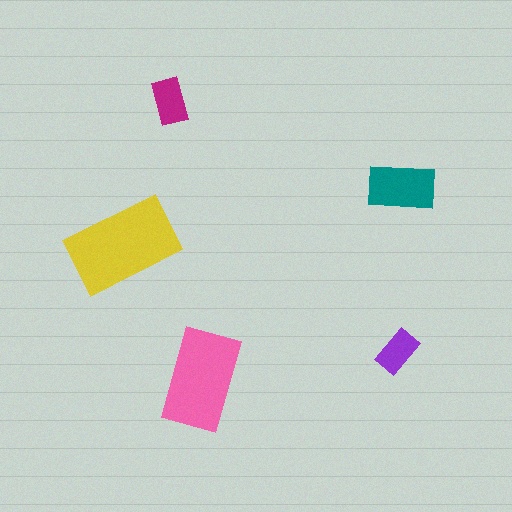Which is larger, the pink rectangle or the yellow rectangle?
The yellow one.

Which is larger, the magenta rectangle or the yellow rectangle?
The yellow one.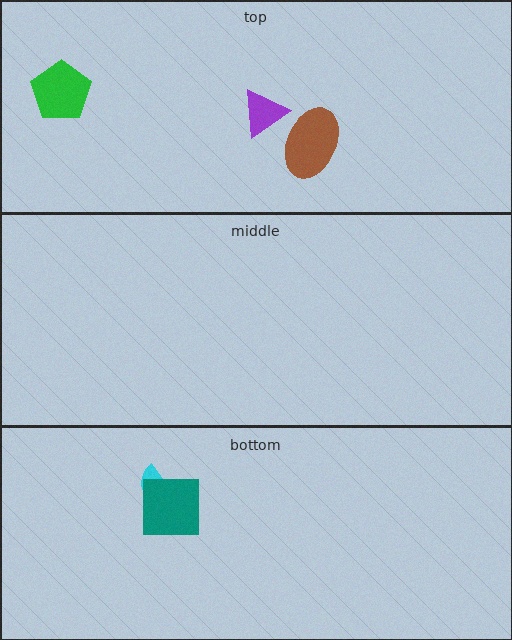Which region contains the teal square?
The bottom region.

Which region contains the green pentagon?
The top region.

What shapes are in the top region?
The brown ellipse, the purple triangle, the green pentagon.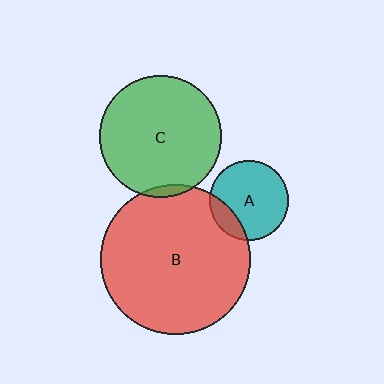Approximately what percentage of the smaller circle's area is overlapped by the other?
Approximately 5%.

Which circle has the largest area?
Circle B (red).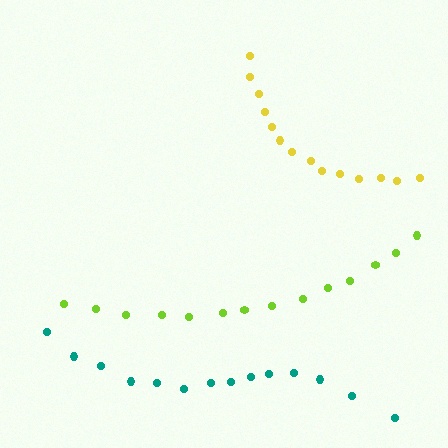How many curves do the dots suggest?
There are 3 distinct paths.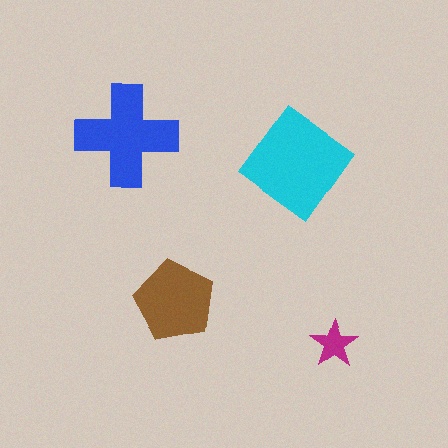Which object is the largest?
The cyan diamond.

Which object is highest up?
The blue cross is topmost.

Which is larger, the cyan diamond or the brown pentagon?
The cyan diamond.